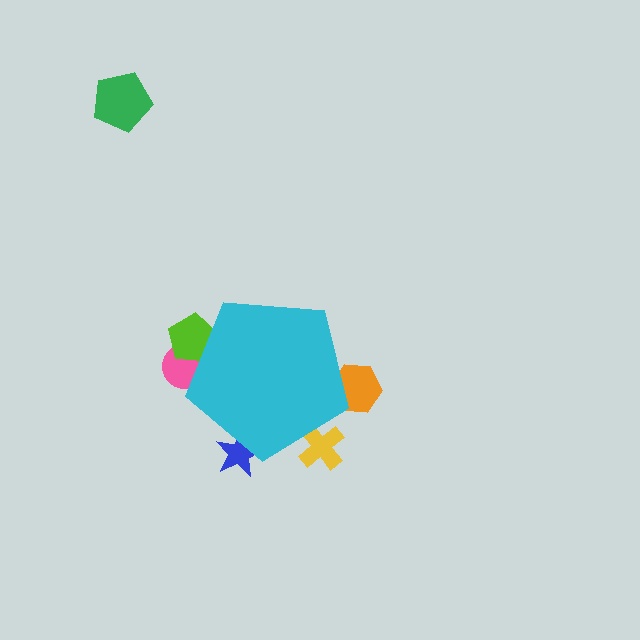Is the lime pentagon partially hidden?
Yes, the lime pentagon is partially hidden behind the cyan pentagon.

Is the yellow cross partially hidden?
Yes, the yellow cross is partially hidden behind the cyan pentagon.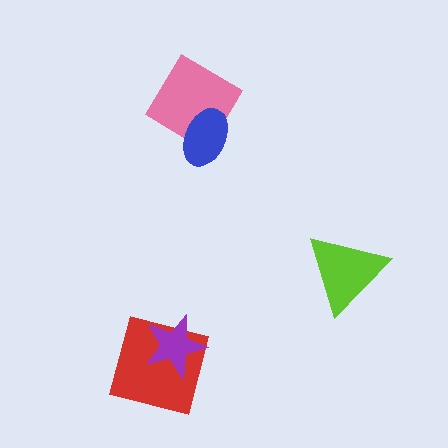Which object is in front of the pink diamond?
The blue ellipse is in front of the pink diamond.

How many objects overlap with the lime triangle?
0 objects overlap with the lime triangle.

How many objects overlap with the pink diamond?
1 object overlaps with the pink diamond.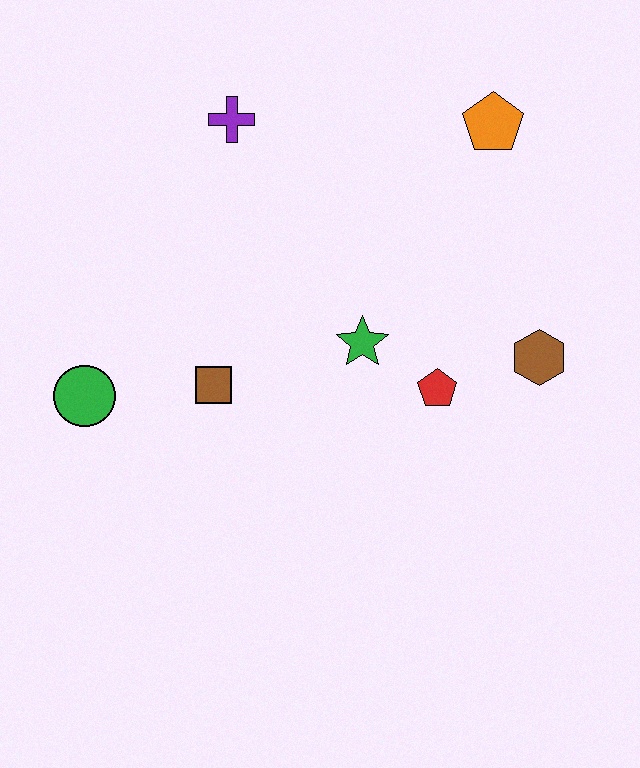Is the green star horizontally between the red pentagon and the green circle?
Yes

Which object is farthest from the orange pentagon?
The green circle is farthest from the orange pentagon.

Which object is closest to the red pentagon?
The green star is closest to the red pentagon.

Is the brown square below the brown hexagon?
Yes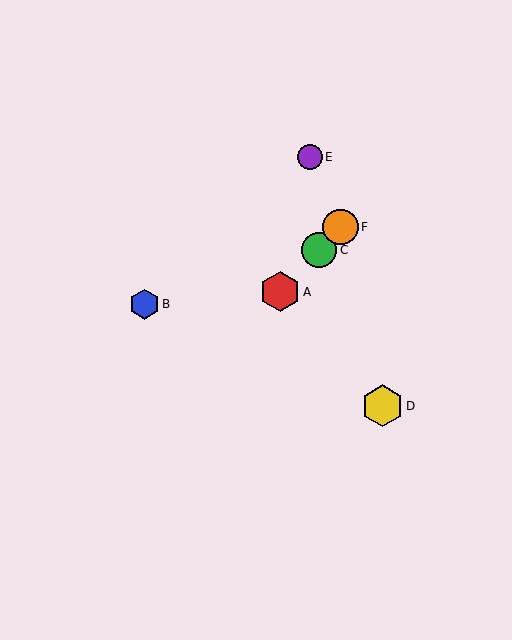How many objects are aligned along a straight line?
3 objects (A, C, F) are aligned along a straight line.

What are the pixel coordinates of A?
Object A is at (280, 292).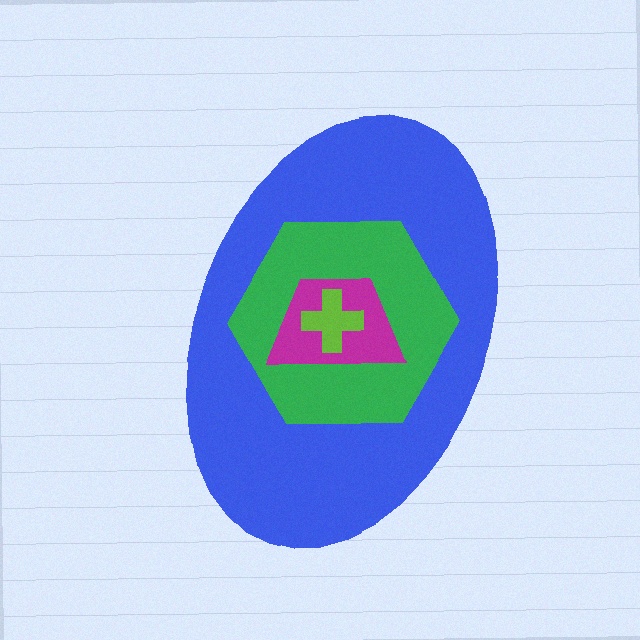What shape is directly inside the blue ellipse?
The green hexagon.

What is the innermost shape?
The lime cross.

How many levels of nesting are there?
4.